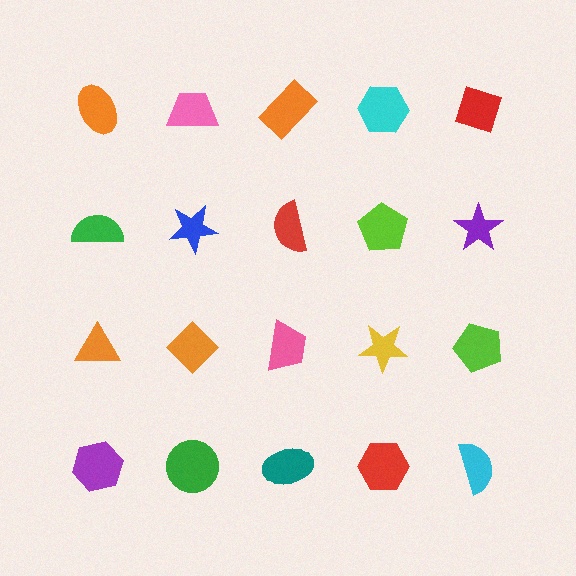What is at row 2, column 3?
A red semicircle.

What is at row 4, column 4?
A red hexagon.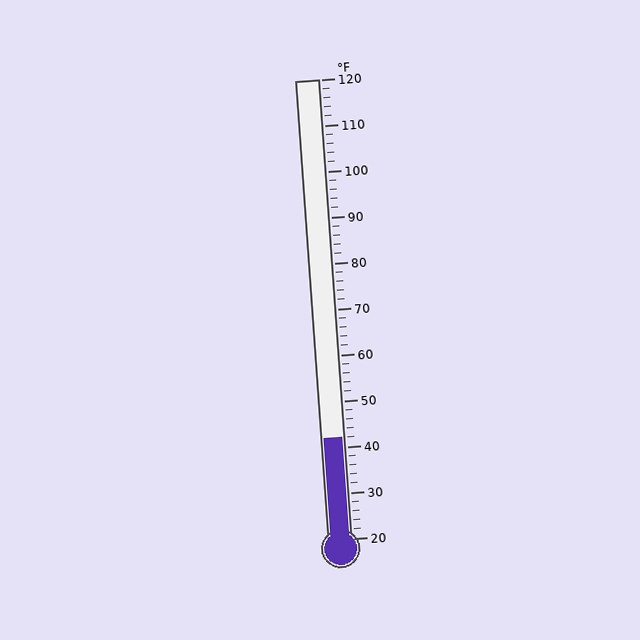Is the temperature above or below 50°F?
The temperature is below 50°F.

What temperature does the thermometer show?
The thermometer shows approximately 42°F.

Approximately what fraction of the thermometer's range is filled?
The thermometer is filled to approximately 20% of its range.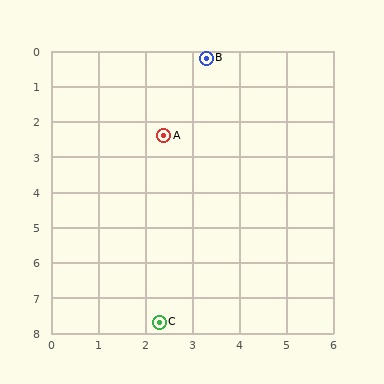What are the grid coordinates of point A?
Point A is at approximately (2.4, 2.4).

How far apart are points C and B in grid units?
Points C and B are about 7.6 grid units apart.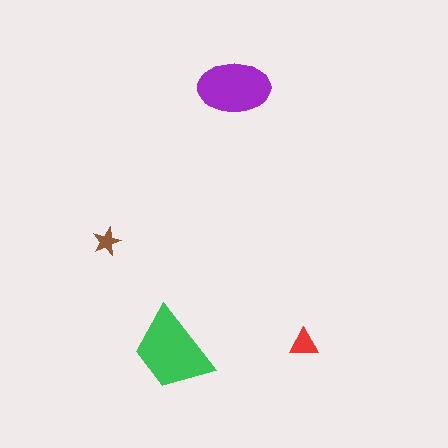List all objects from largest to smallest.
The green trapezoid, the purple ellipse, the red triangle, the brown star.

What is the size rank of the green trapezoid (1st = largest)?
1st.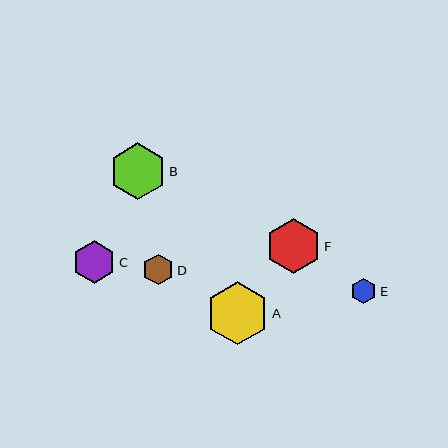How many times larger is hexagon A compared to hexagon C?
Hexagon A is approximately 1.5 times the size of hexagon C.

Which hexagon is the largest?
Hexagon A is the largest with a size of approximately 63 pixels.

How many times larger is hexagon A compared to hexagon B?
Hexagon A is approximately 1.1 times the size of hexagon B.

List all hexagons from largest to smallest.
From largest to smallest: A, B, F, C, D, E.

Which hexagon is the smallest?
Hexagon E is the smallest with a size of approximately 26 pixels.